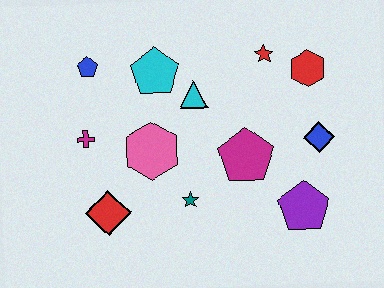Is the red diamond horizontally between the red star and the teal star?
No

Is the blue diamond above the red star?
No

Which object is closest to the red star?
The red hexagon is closest to the red star.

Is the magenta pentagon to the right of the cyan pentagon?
Yes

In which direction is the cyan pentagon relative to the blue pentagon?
The cyan pentagon is to the right of the blue pentagon.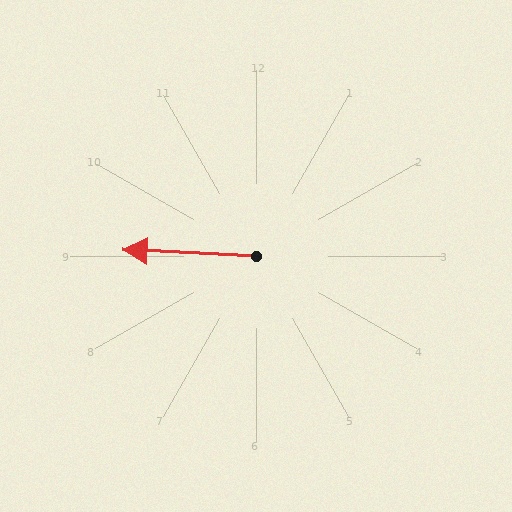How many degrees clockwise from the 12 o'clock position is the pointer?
Approximately 273 degrees.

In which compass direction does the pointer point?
West.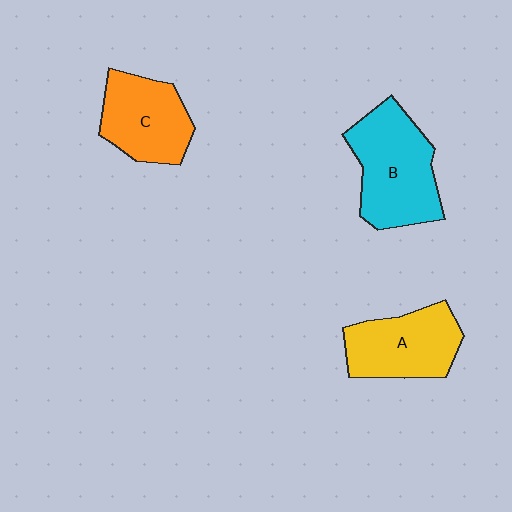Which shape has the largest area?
Shape B (cyan).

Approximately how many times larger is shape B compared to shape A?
Approximately 1.2 times.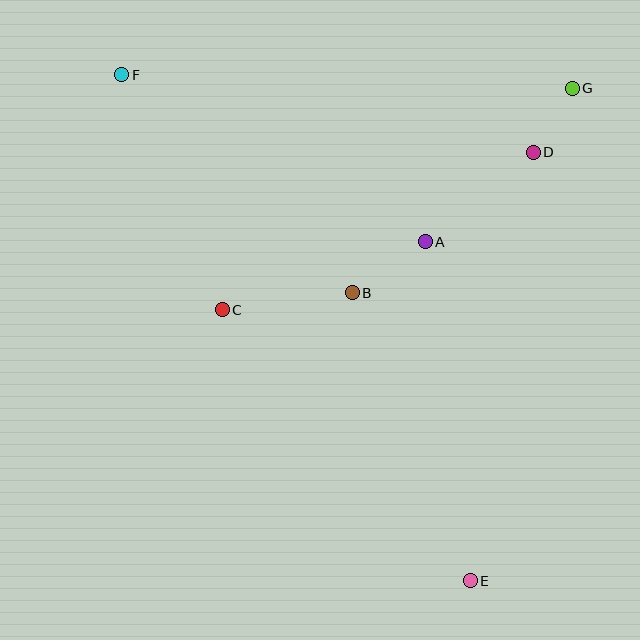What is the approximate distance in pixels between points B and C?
The distance between B and C is approximately 131 pixels.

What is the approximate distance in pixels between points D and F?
The distance between D and F is approximately 419 pixels.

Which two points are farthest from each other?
Points E and F are farthest from each other.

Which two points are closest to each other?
Points D and G are closest to each other.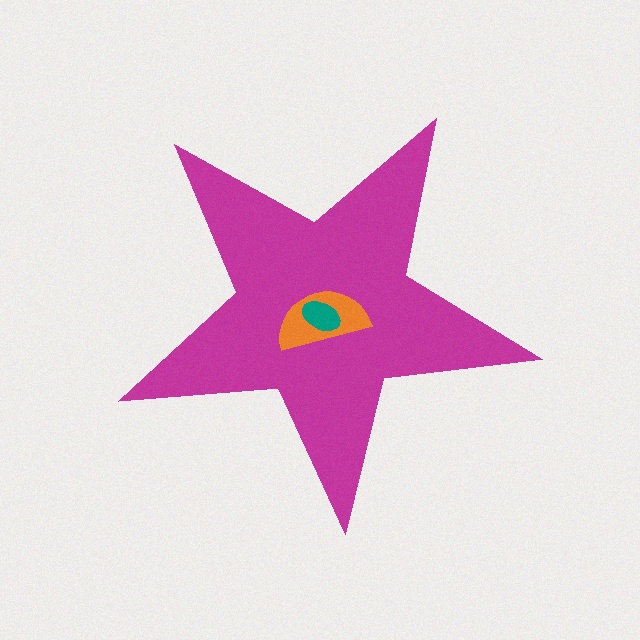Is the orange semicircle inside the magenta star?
Yes.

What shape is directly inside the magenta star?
The orange semicircle.